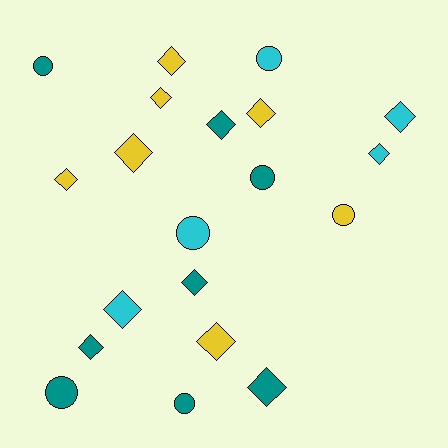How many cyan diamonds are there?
There are 3 cyan diamonds.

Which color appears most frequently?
Teal, with 8 objects.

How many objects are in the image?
There are 20 objects.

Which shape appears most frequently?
Diamond, with 13 objects.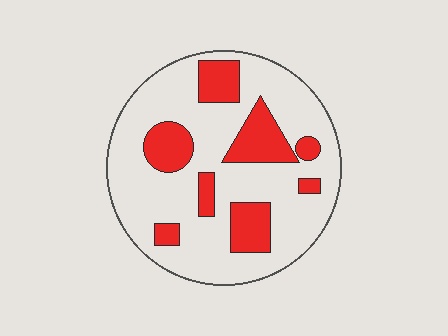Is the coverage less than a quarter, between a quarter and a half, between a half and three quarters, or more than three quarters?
Between a quarter and a half.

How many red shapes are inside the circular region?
8.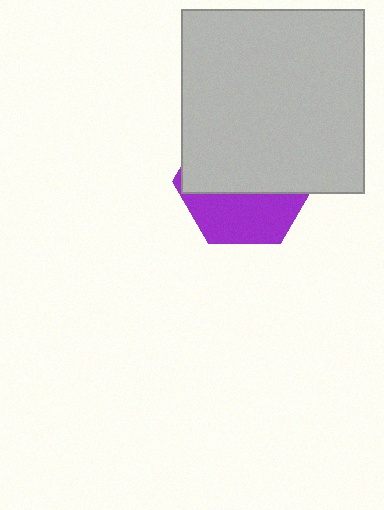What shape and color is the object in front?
The object in front is a light gray square.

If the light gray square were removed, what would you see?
You would see the complete purple hexagon.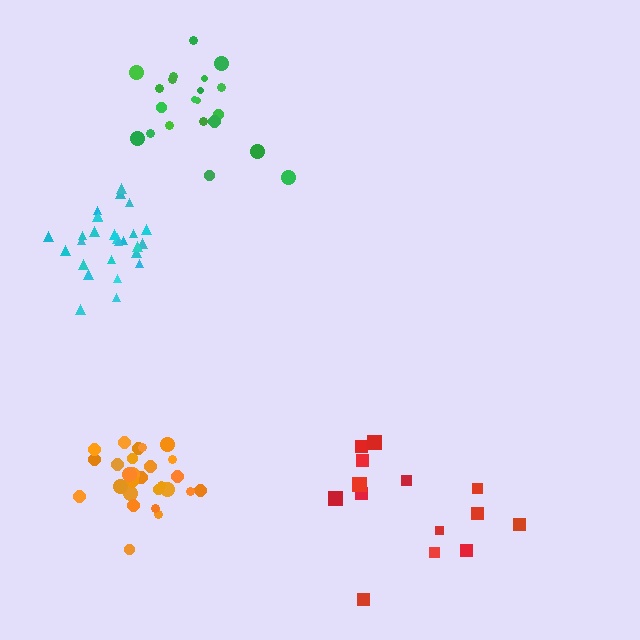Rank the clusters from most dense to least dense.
orange, cyan, green, red.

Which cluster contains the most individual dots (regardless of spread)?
Cyan (27).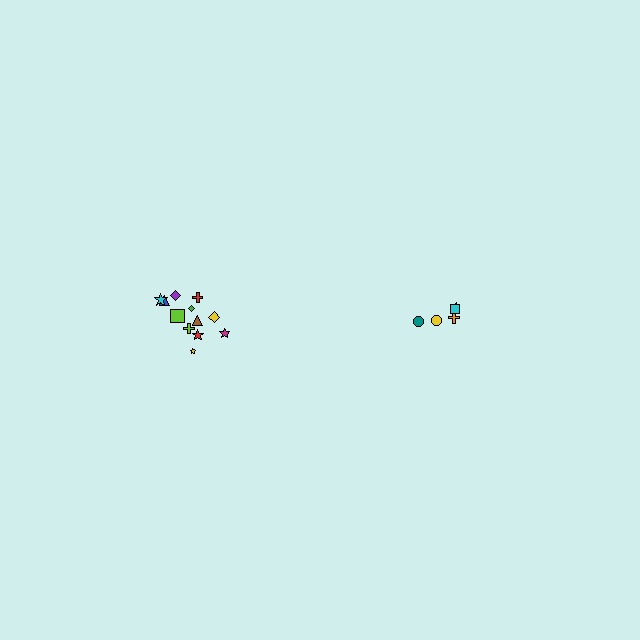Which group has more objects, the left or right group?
The left group.